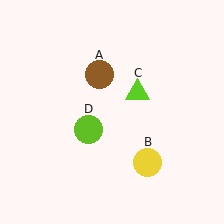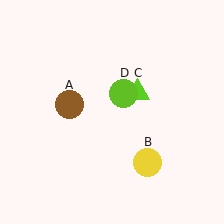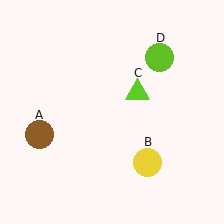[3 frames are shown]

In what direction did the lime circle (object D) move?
The lime circle (object D) moved up and to the right.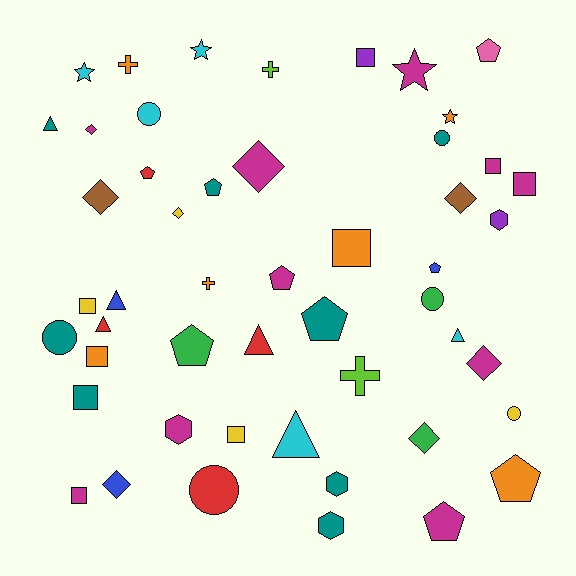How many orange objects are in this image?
There are 6 orange objects.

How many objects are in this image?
There are 50 objects.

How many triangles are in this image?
There are 6 triangles.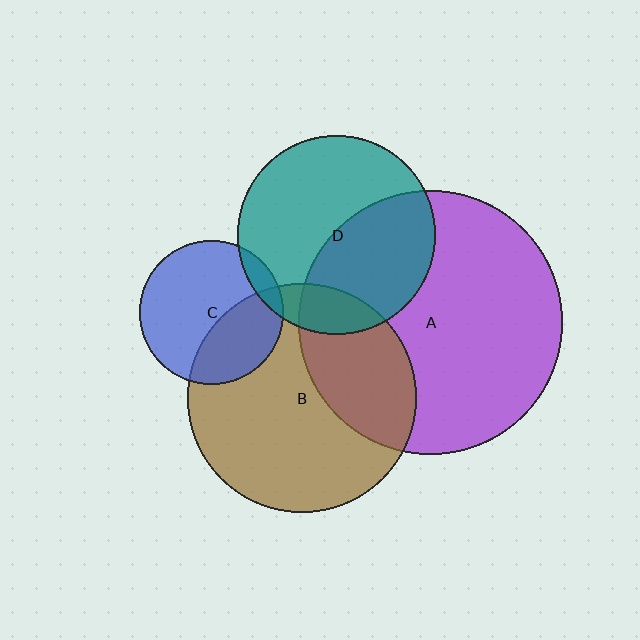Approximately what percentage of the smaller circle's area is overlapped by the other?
Approximately 10%.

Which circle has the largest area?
Circle A (purple).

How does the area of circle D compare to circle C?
Approximately 1.9 times.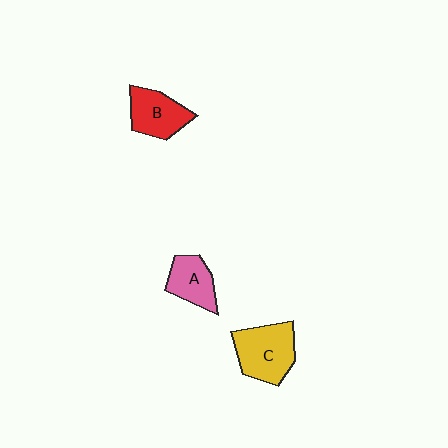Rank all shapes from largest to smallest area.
From largest to smallest: C (yellow), B (red), A (pink).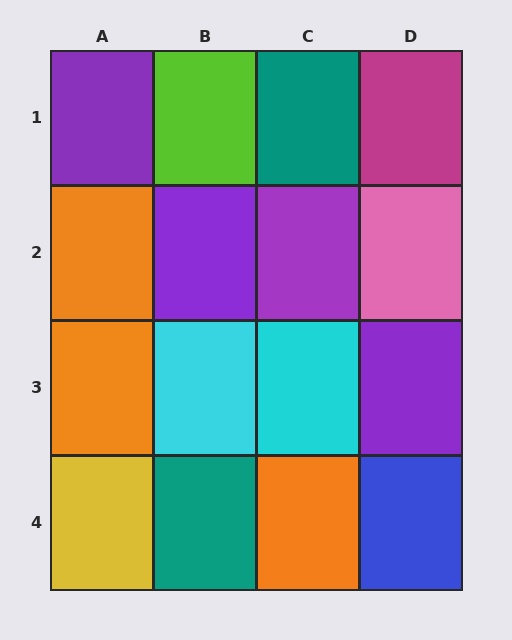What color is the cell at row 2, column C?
Purple.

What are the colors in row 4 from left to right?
Yellow, teal, orange, blue.